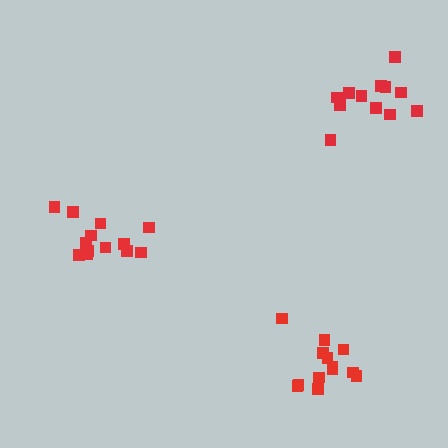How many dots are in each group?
Group 1: 14 dots, Group 2: 12 dots, Group 3: 13 dots (39 total).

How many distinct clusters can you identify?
There are 3 distinct clusters.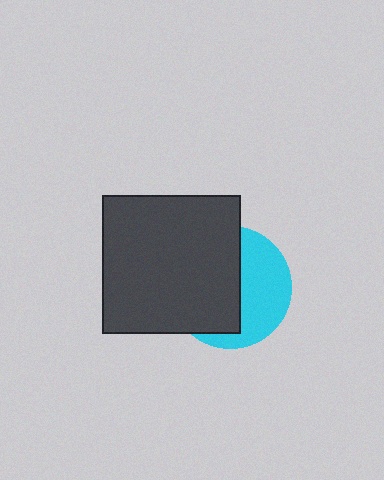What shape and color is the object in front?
The object in front is a dark gray square.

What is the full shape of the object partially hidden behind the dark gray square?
The partially hidden object is a cyan circle.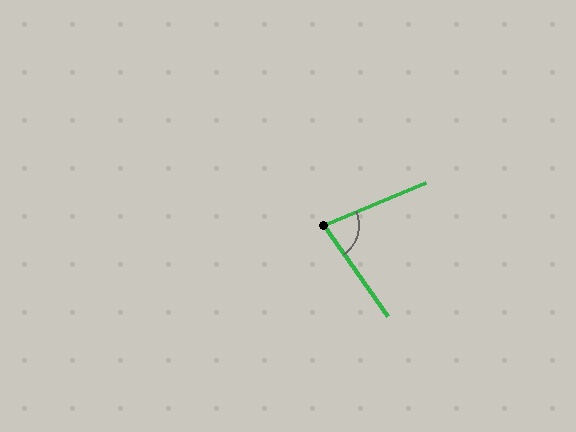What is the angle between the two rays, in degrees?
Approximately 78 degrees.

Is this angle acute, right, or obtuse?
It is acute.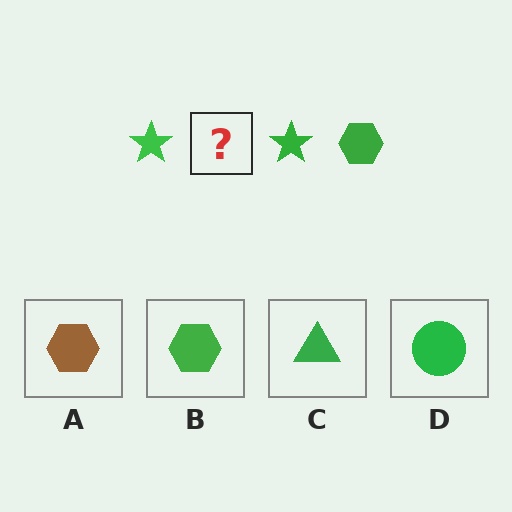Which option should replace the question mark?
Option B.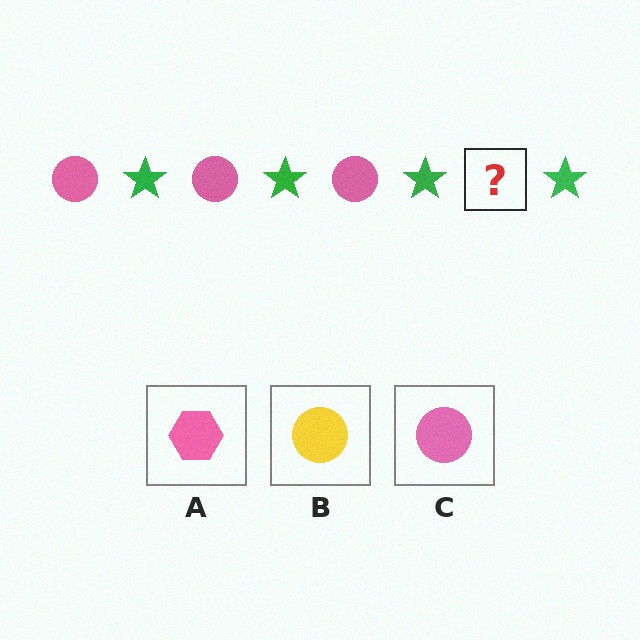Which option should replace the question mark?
Option C.